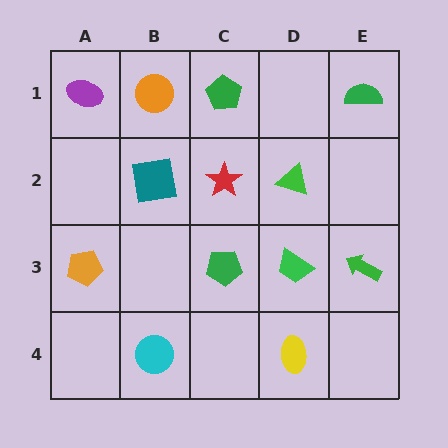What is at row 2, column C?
A red star.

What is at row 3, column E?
A green arrow.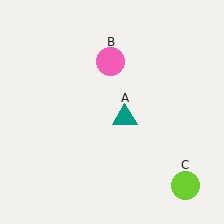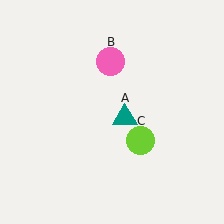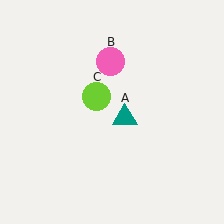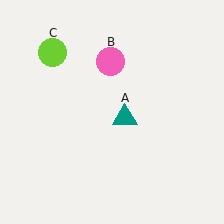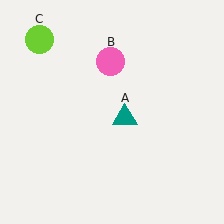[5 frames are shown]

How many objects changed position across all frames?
1 object changed position: lime circle (object C).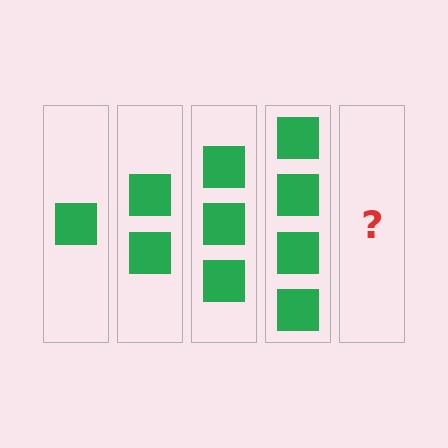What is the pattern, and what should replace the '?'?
The pattern is that each step adds one more square. The '?' should be 5 squares.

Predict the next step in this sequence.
The next step is 5 squares.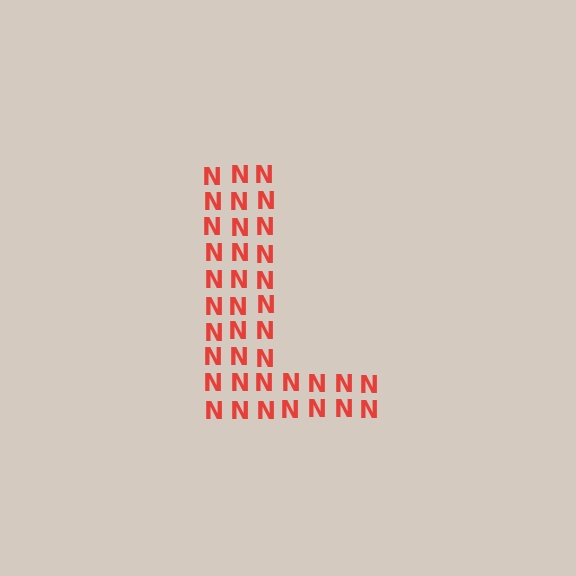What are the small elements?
The small elements are letter N's.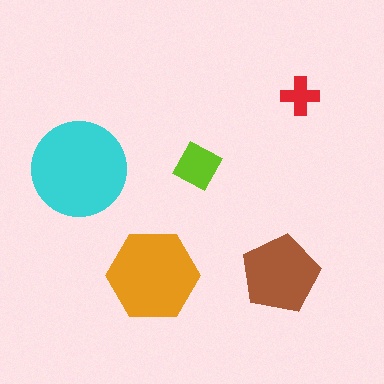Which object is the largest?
The cyan circle.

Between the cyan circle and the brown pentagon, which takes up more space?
The cyan circle.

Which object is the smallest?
The red cross.